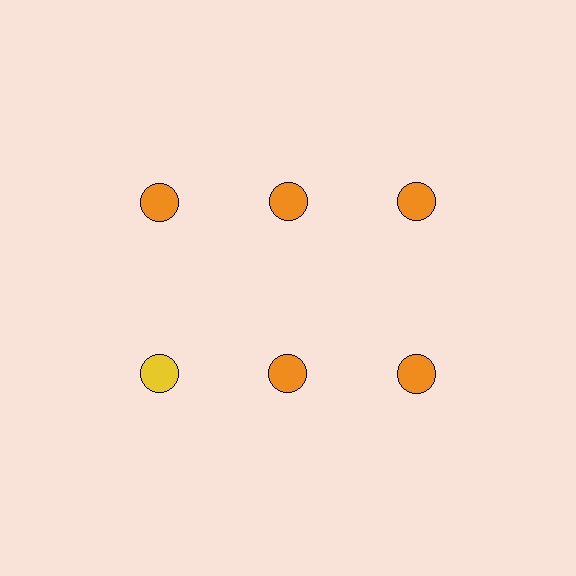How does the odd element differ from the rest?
It has a different color: yellow instead of orange.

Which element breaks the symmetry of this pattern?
The yellow circle in the second row, leftmost column breaks the symmetry. All other shapes are orange circles.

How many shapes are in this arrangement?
There are 6 shapes arranged in a grid pattern.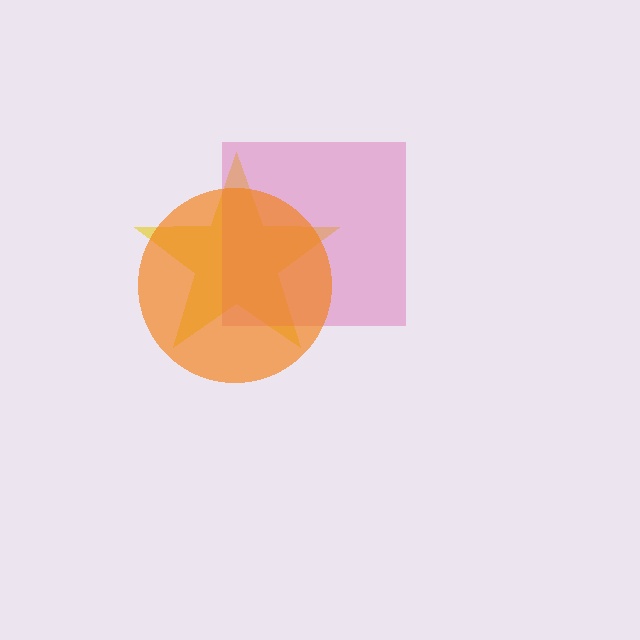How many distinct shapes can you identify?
There are 3 distinct shapes: a yellow star, a pink square, an orange circle.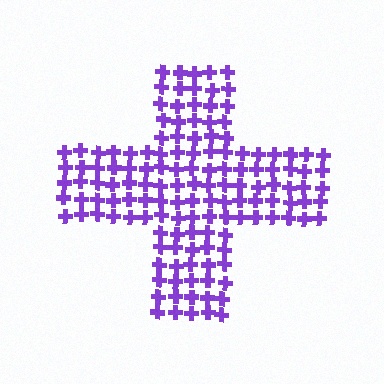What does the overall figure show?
The overall figure shows a cross.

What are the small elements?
The small elements are crosses.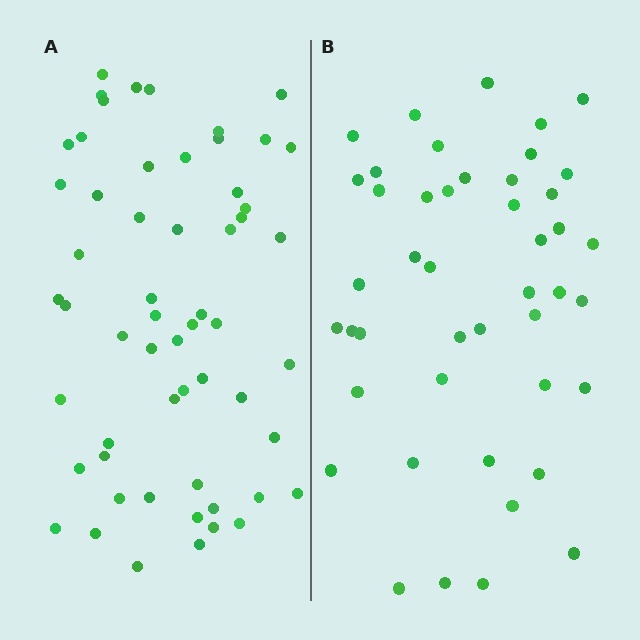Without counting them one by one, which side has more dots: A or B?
Region A (the left region) has more dots.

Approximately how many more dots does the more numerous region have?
Region A has roughly 12 or so more dots than region B.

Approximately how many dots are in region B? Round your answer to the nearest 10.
About 40 dots. (The exact count is 45, which rounds to 40.)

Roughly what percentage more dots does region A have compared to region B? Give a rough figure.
About 25% more.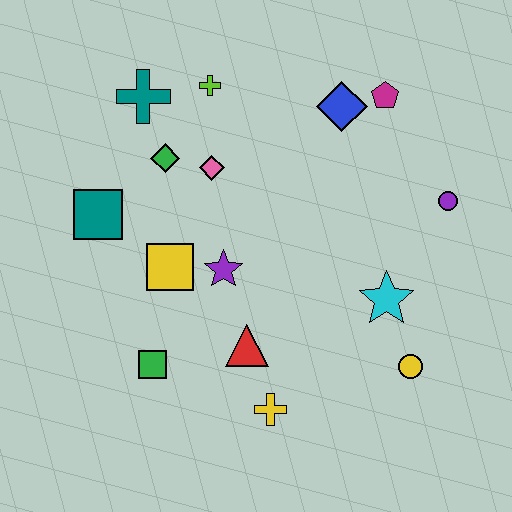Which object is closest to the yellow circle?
The cyan star is closest to the yellow circle.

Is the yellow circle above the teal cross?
No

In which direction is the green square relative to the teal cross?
The green square is below the teal cross.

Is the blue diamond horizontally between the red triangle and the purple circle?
Yes